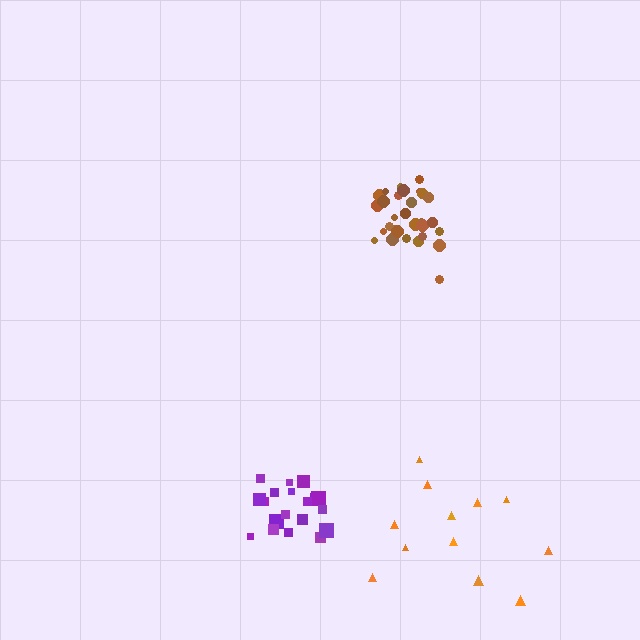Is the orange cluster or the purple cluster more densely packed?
Purple.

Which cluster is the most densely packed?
Brown.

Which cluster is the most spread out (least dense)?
Orange.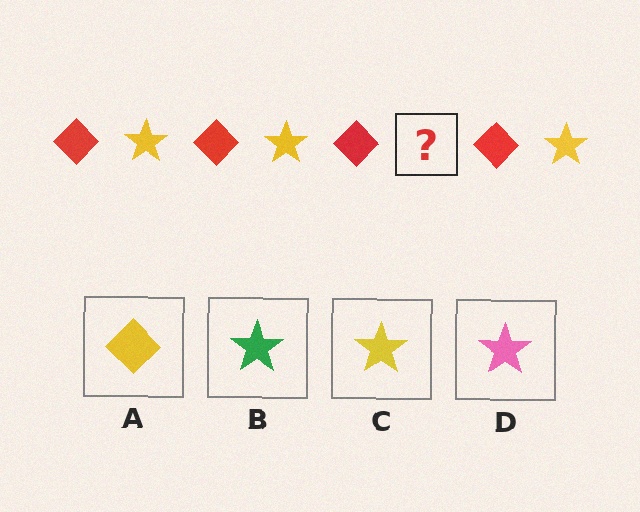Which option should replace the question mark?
Option C.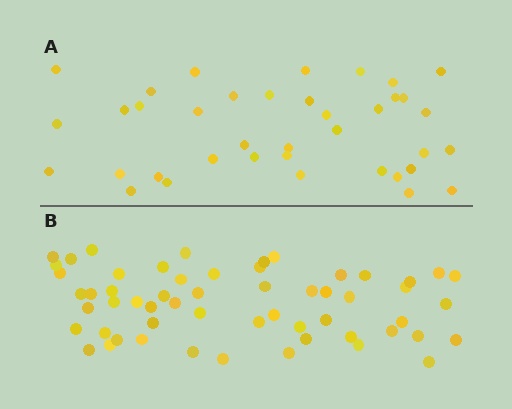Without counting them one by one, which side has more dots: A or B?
Region B (the bottom region) has more dots.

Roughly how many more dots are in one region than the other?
Region B has approximately 20 more dots than region A.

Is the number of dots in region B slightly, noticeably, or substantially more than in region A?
Region B has substantially more. The ratio is roughly 1.5 to 1.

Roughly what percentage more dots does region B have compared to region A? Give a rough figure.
About 50% more.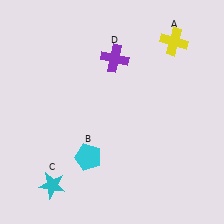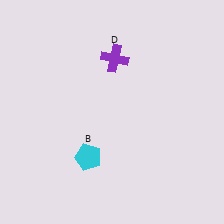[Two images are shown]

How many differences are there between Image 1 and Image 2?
There are 2 differences between the two images.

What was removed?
The yellow cross (A), the cyan star (C) were removed in Image 2.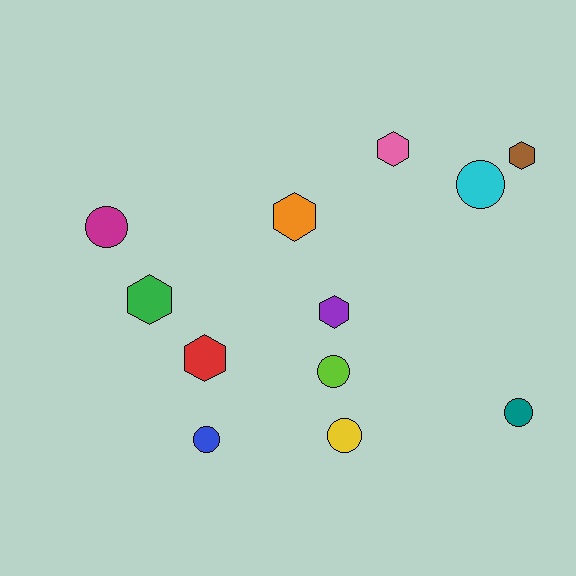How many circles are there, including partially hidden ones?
There are 6 circles.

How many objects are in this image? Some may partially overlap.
There are 12 objects.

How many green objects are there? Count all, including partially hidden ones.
There is 1 green object.